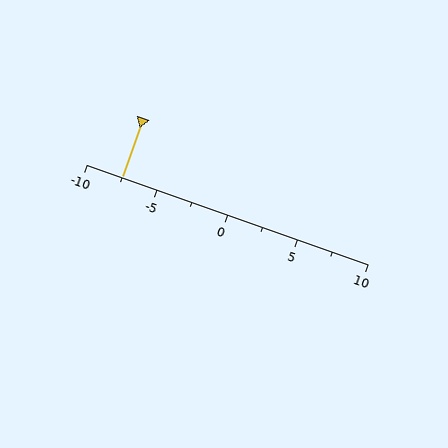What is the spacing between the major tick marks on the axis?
The major ticks are spaced 5 apart.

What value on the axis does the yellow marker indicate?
The marker indicates approximately -7.5.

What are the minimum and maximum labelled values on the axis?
The axis runs from -10 to 10.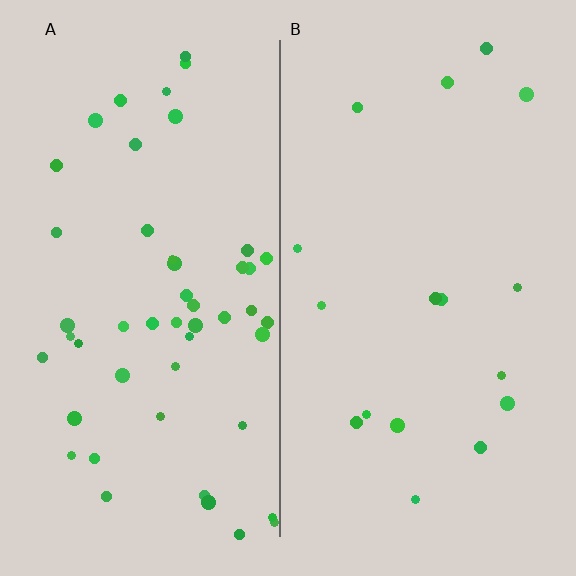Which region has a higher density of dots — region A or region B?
A (the left).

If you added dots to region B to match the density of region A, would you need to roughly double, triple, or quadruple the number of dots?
Approximately triple.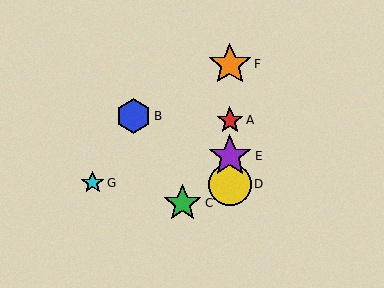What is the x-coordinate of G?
Object G is at x≈93.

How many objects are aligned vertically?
4 objects (A, D, E, F) are aligned vertically.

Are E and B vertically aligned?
No, E is at x≈230 and B is at x≈134.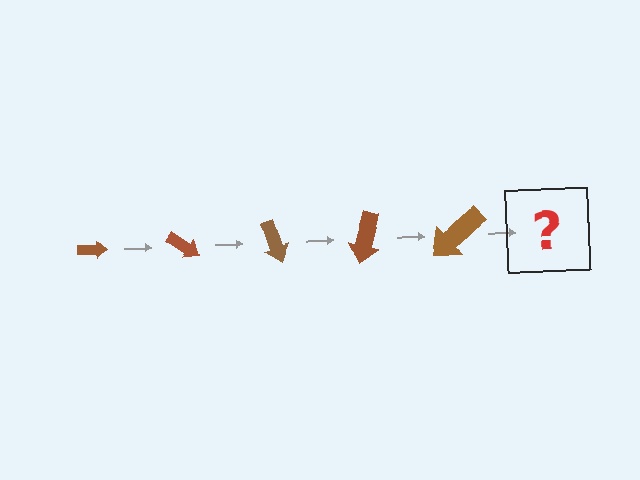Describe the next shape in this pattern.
It should be an arrow, larger than the previous one and rotated 175 degrees from the start.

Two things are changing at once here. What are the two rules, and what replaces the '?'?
The two rules are that the arrow grows larger each step and it rotates 35 degrees each step. The '?' should be an arrow, larger than the previous one and rotated 175 degrees from the start.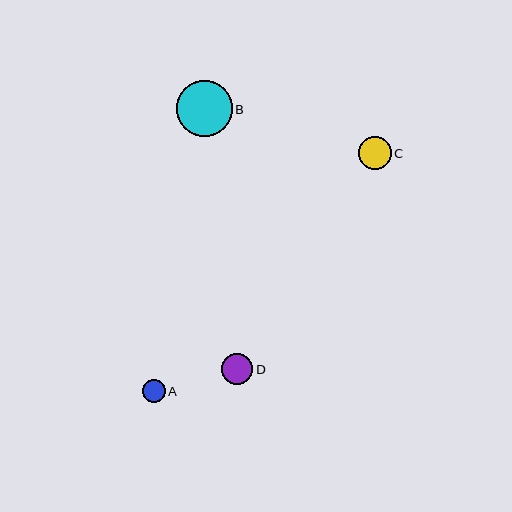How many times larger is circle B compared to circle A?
Circle B is approximately 2.4 times the size of circle A.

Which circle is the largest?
Circle B is the largest with a size of approximately 55 pixels.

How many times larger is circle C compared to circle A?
Circle C is approximately 1.4 times the size of circle A.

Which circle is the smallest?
Circle A is the smallest with a size of approximately 23 pixels.